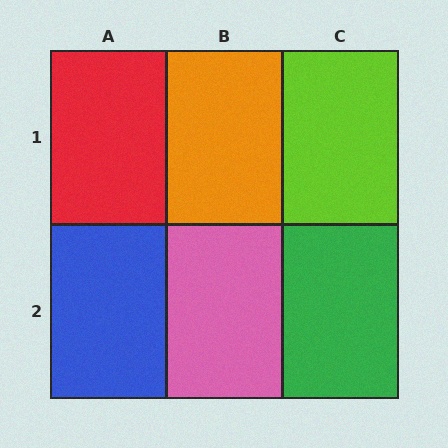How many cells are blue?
1 cell is blue.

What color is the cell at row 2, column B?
Pink.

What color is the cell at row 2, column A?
Blue.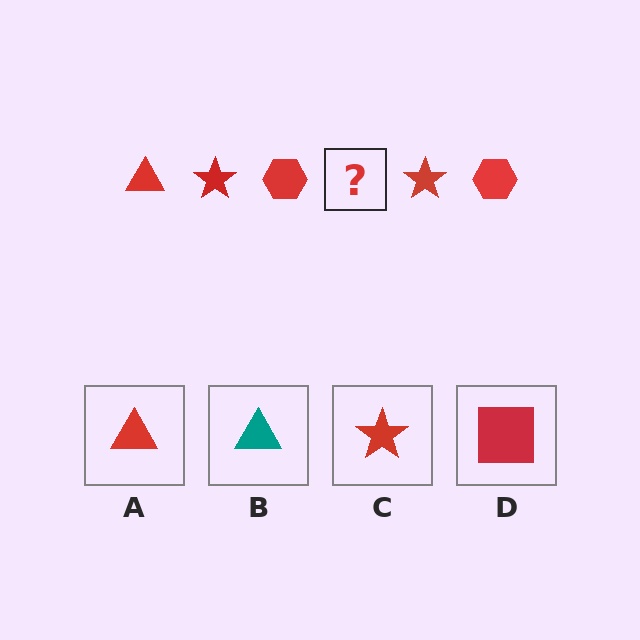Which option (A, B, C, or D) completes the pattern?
A.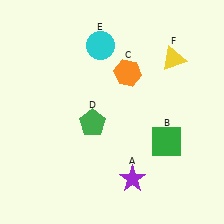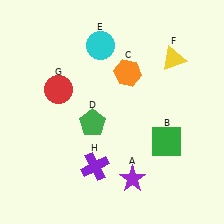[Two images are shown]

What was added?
A red circle (G), a purple cross (H) were added in Image 2.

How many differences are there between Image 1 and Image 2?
There are 2 differences between the two images.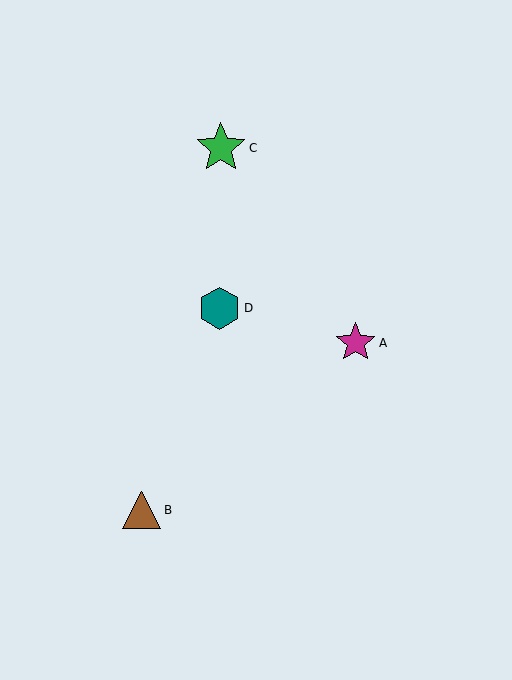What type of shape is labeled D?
Shape D is a teal hexagon.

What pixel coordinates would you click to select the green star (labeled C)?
Click at (221, 148) to select the green star C.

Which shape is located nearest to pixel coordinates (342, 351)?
The magenta star (labeled A) at (356, 343) is nearest to that location.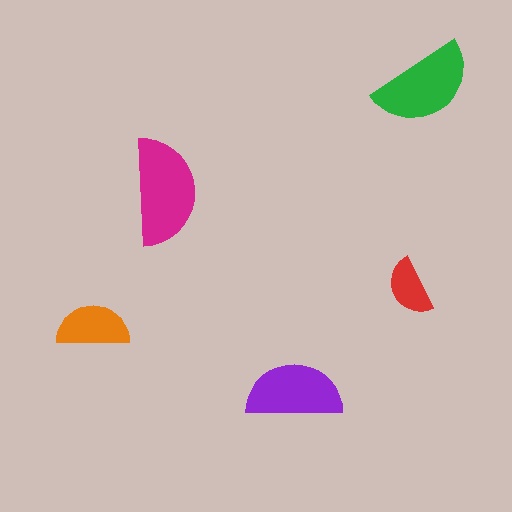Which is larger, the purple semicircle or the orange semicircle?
The purple one.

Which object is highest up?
The green semicircle is topmost.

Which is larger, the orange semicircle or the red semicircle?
The orange one.